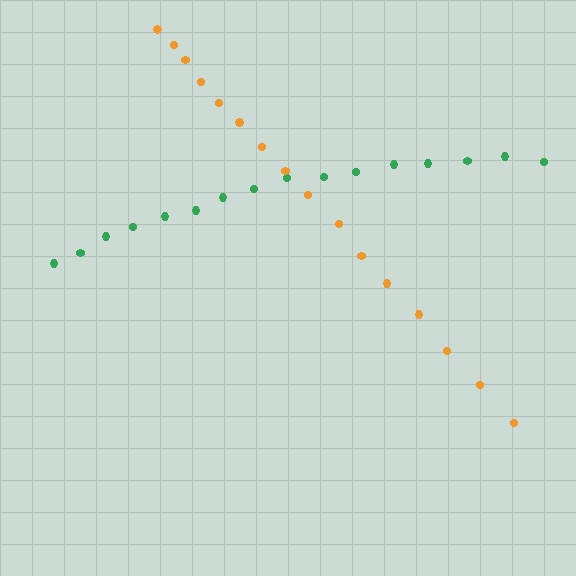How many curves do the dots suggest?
There are 2 distinct paths.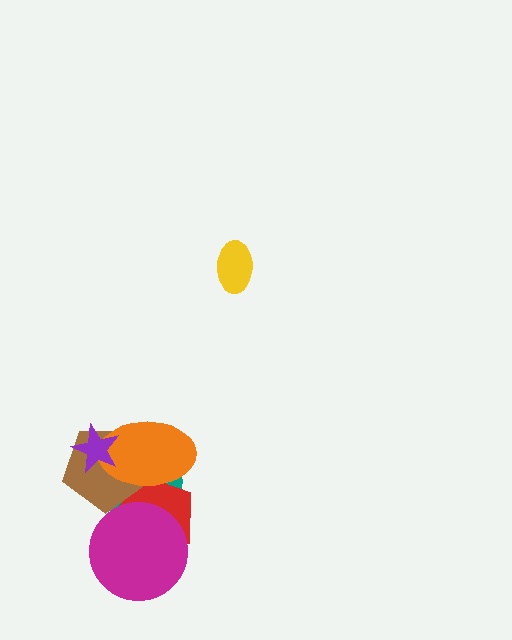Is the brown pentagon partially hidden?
Yes, it is partially covered by another shape.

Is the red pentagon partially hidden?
Yes, it is partially covered by another shape.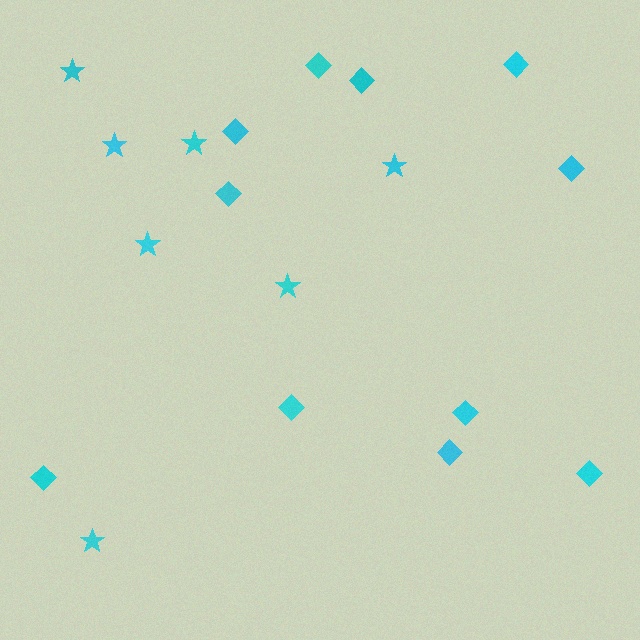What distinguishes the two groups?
There are 2 groups: one group of diamonds (11) and one group of stars (7).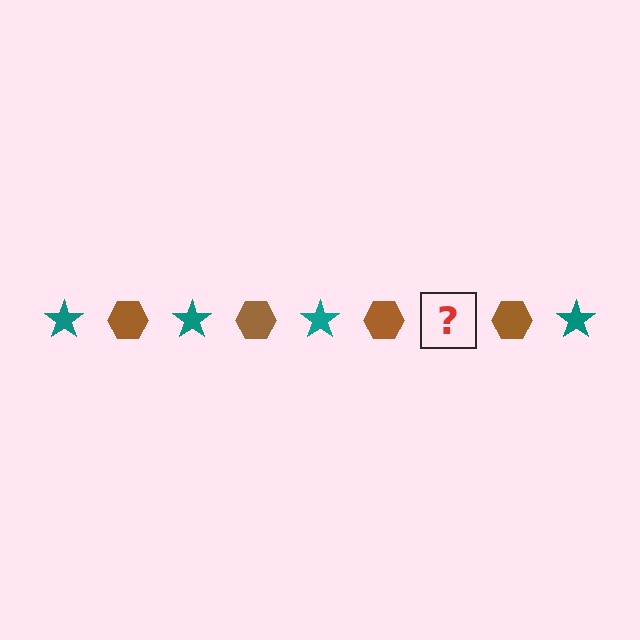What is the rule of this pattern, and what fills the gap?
The rule is that the pattern alternates between teal star and brown hexagon. The gap should be filled with a teal star.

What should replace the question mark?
The question mark should be replaced with a teal star.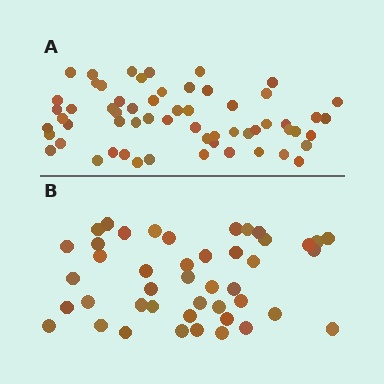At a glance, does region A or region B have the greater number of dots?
Region A (the top region) has more dots.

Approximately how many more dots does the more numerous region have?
Region A has approximately 15 more dots than region B.